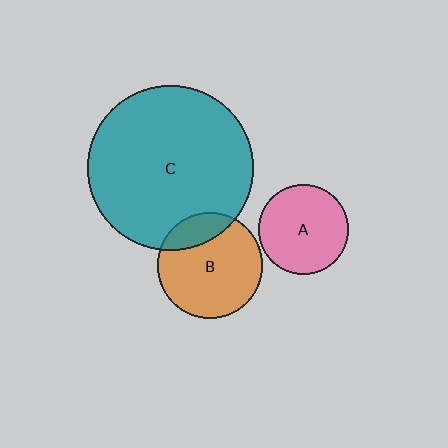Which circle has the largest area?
Circle C (teal).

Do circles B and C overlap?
Yes.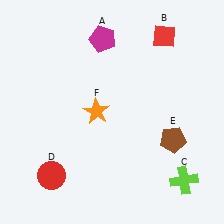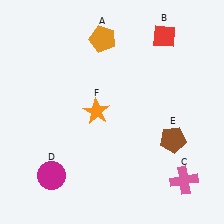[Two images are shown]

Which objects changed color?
A changed from magenta to orange. C changed from lime to pink. D changed from red to magenta.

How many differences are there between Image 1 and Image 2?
There are 3 differences between the two images.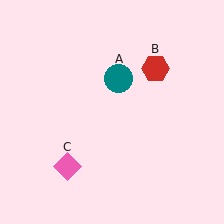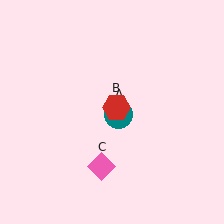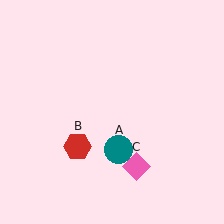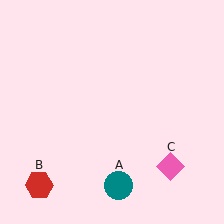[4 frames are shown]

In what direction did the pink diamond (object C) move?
The pink diamond (object C) moved right.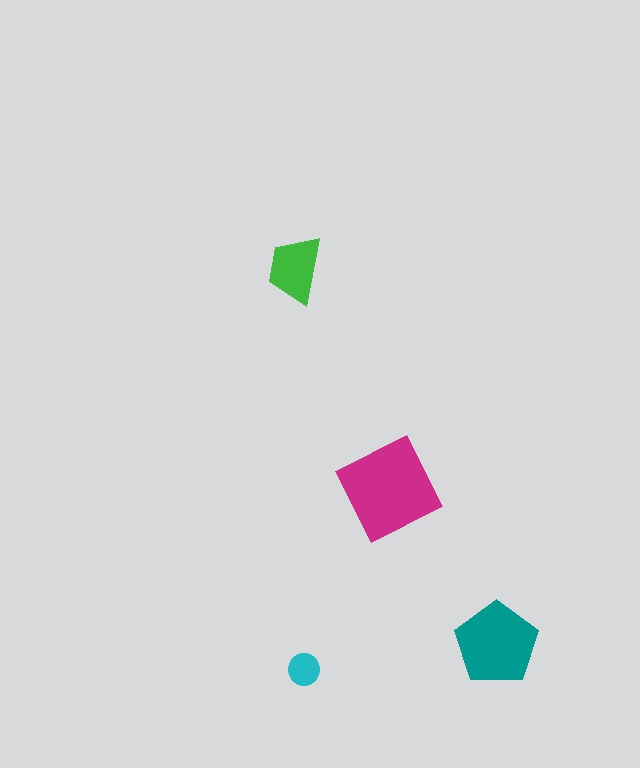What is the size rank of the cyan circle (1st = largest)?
4th.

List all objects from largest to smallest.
The magenta diamond, the teal pentagon, the green trapezoid, the cyan circle.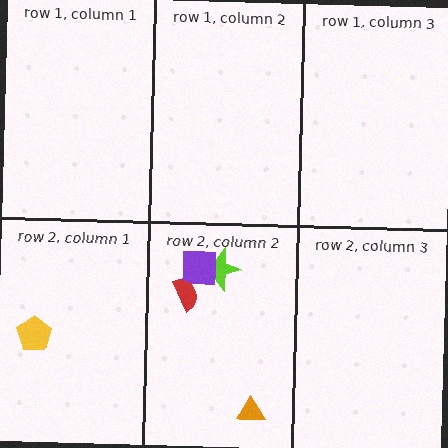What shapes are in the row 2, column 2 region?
The lime star, the purple square, the orange triangle, the red semicircle.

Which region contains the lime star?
The row 2, column 2 region.